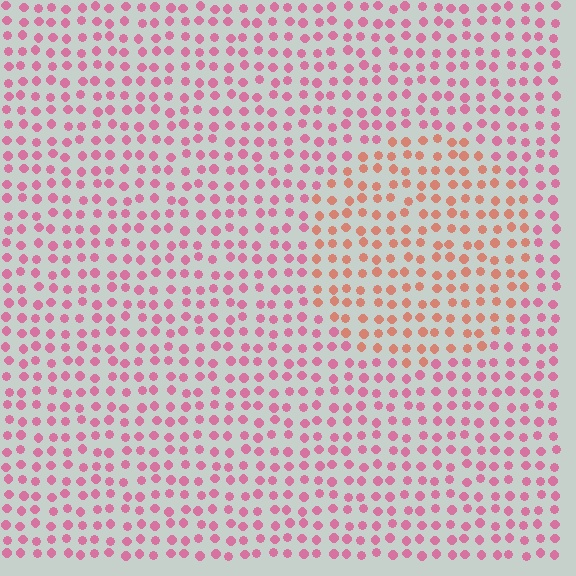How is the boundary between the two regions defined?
The boundary is defined purely by a slight shift in hue (about 36 degrees). Spacing, size, and orientation are identical on both sides.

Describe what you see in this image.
The image is filled with small pink elements in a uniform arrangement. A circle-shaped region is visible where the elements are tinted to a slightly different hue, forming a subtle color boundary.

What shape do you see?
I see a circle.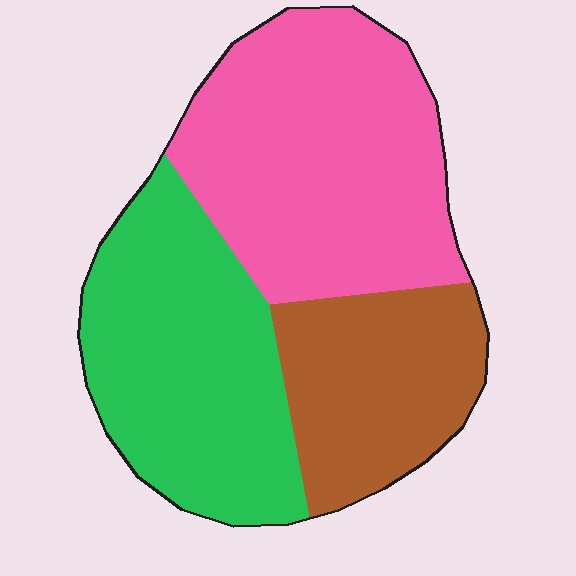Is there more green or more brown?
Green.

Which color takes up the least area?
Brown, at roughly 25%.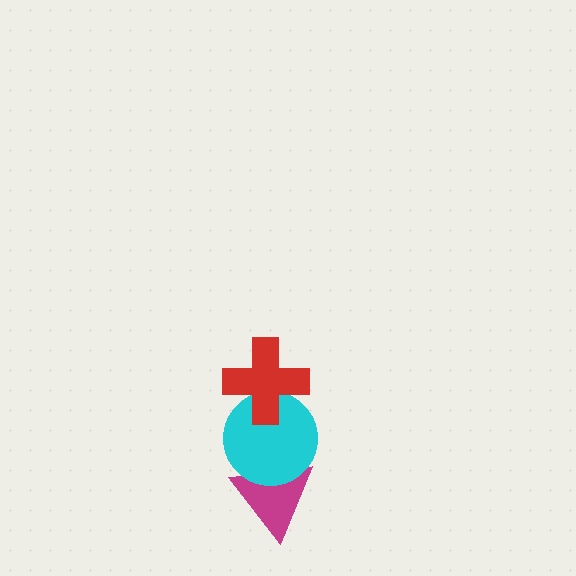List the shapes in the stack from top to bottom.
From top to bottom: the red cross, the cyan circle, the magenta triangle.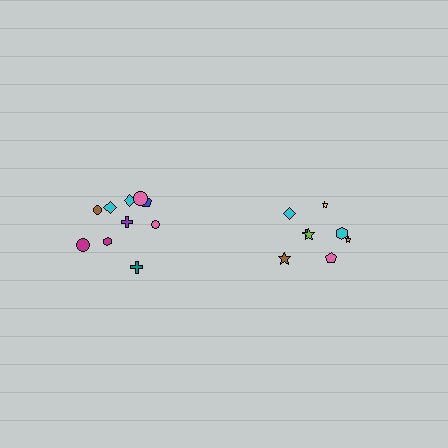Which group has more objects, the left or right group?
The left group.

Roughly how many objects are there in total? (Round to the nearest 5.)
Roughly 20 objects in total.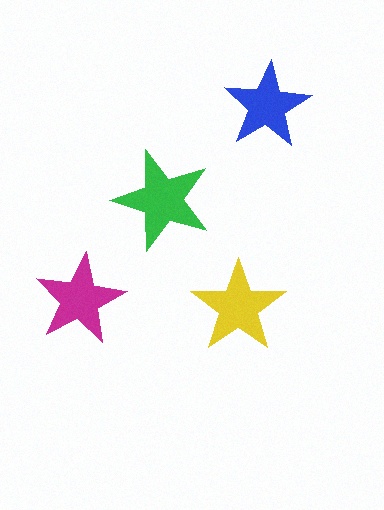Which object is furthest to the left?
The magenta star is leftmost.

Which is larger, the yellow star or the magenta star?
The yellow one.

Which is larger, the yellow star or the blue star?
The yellow one.